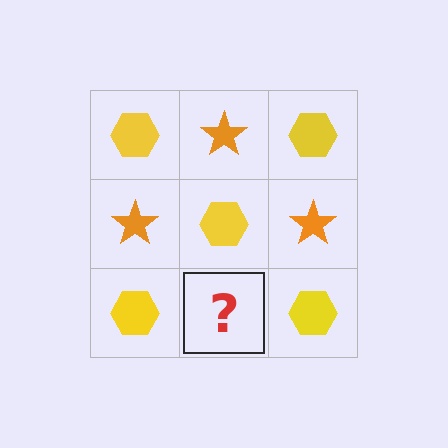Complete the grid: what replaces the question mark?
The question mark should be replaced with an orange star.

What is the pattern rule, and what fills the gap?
The rule is that it alternates yellow hexagon and orange star in a checkerboard pattern. The gap should be filled with an orange star.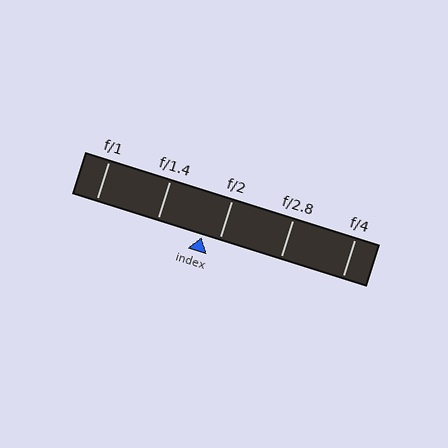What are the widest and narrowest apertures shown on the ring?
The widest aperture shown is f/1 and the narrowest is f/4.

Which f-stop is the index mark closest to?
The index mark is closest to f/2.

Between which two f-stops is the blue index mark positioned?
The index mark is between f/1.4 and f/2.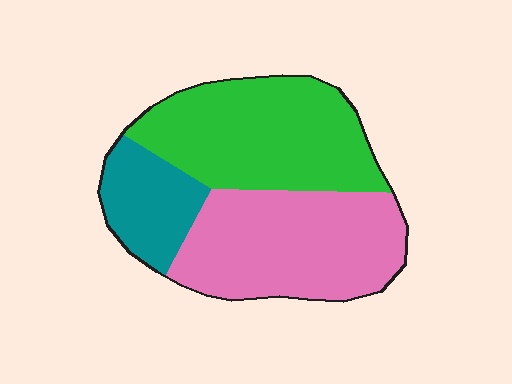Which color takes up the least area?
Teal, at roughly 15%.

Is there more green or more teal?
Green.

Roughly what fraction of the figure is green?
Green covers about 40% of the figure.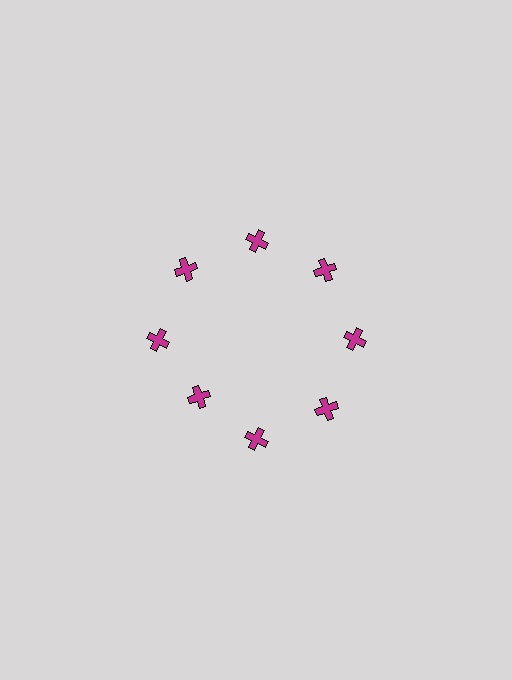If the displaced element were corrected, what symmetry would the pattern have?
It would have 8-fold rotational symmetry — the pattern would map onto itself every 45 degrees.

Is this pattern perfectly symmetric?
No. The 8 magenta crosses are arranged in a ring, but one element near the 8 o'clock position is pulled inward toward the center, breaking the 8-fold rotational symmetry.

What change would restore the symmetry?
The symmetry would be restored by moving it outward, back onto the ring so that all 8 crosses sit at equal angles and equal distance from the center.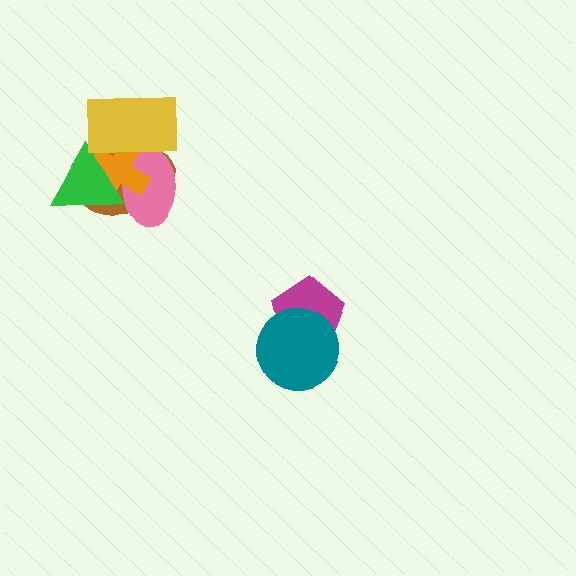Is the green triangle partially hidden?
Yes, it is partially covered by another shape.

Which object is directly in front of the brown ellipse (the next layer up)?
The pink ellipse is directly in front of the brown ellipse.